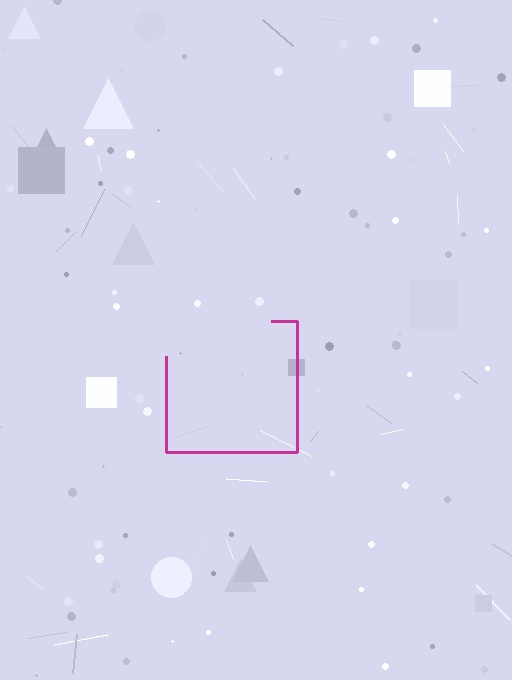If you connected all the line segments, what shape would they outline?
They would outline a square.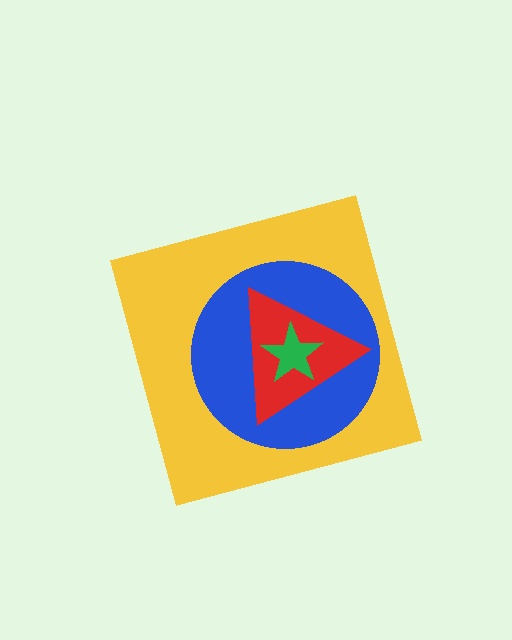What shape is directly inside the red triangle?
The green star.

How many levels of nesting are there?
4.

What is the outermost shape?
The yellow square.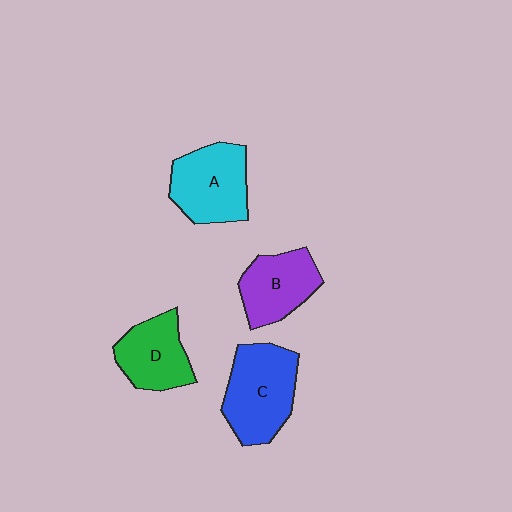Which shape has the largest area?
Shape C (blue).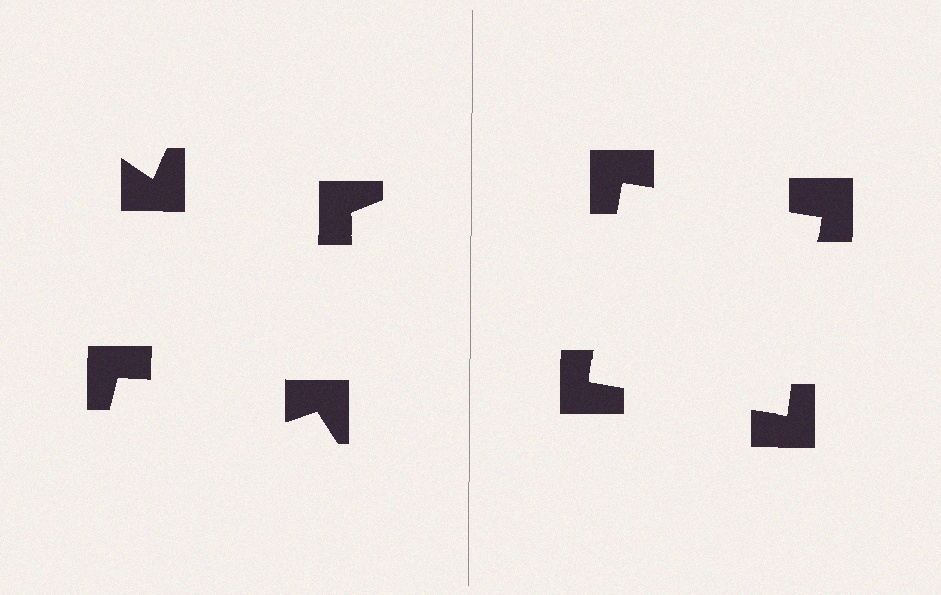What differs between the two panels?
The notched squares are positioned identically on both sides; only the wedge orientations differ. On the right they align to a square; on the left they are misaligned.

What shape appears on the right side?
An illusory square.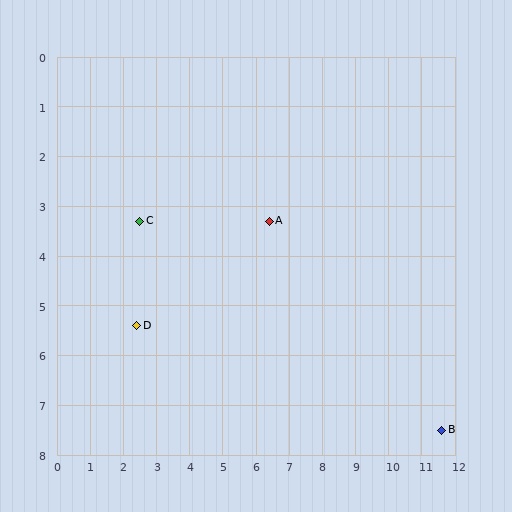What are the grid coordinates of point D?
Point D is at approximately (2.4, 5.4).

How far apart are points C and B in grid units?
Points C and B are about 10.0 grid units apart.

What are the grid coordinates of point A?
Point A is at approximately (6.4, 3.3).